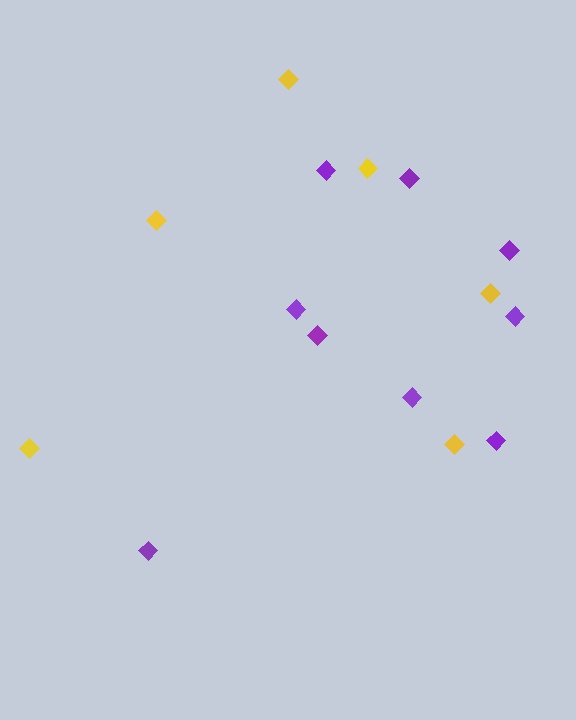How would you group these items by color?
There are 2 groups: one group of purple diamonds (9) and one group of yellow diamonds (6).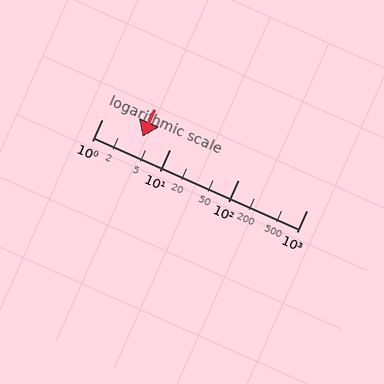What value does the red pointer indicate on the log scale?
The pointer indicates approximately 3.9.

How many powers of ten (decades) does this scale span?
The scale spans 3 decades, from 1 to 1000.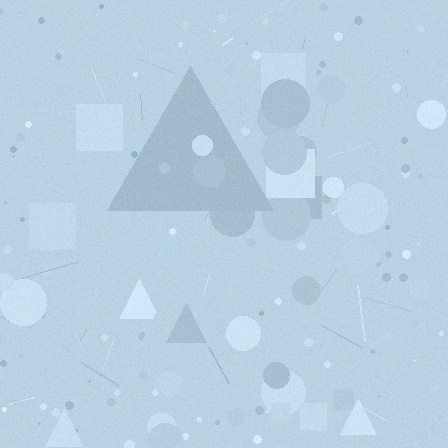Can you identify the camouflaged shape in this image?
The camouflaged shape is a triangle.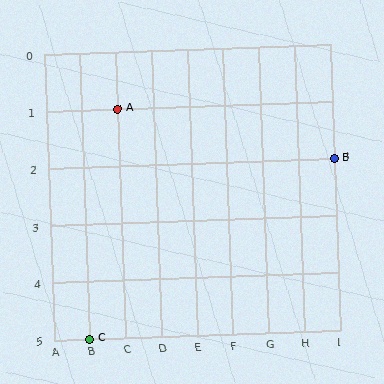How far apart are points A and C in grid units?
Points A and C are 1 column and 4 rows apart (about 4.1 grid units diagonally).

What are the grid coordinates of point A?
Point A is at grid coordinates (C, 1).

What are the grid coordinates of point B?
Point B is at grid coordinates (I, 2).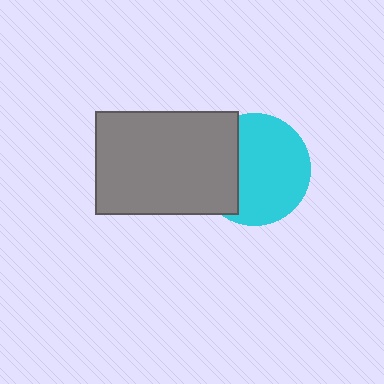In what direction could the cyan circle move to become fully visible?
The cyan circle could move right. That would shift it out from behind the gray rectangle entirely.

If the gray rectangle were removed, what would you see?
You would see the complete cyan circle.